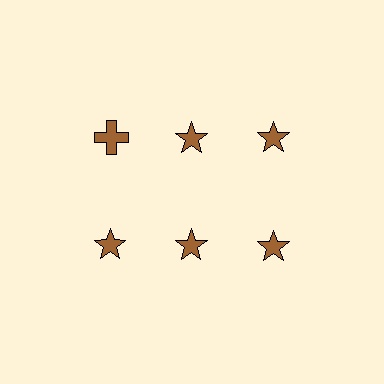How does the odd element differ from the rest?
It has a different shape: cross instead of star.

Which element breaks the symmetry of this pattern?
The brown cross in the top row, leftmost column breaks the symmetry. All other shapes are brown stars.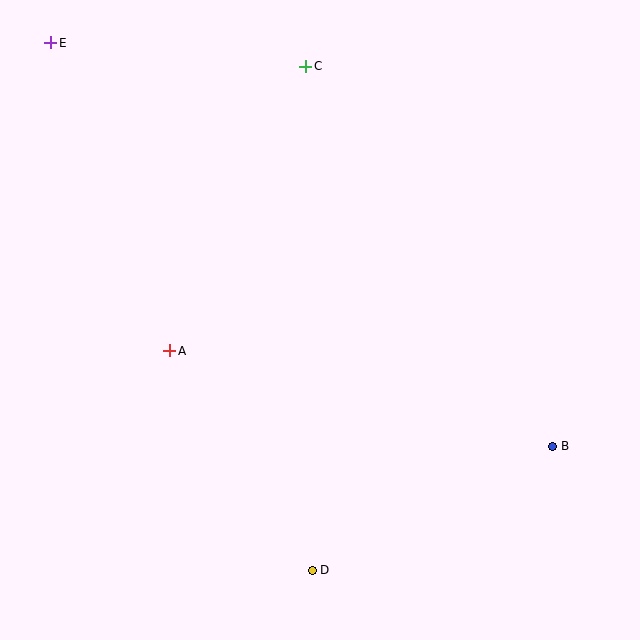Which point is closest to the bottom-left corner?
Point D is closest to the bottom-left corner.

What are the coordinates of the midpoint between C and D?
The midpoint between C and D is at (309, 318).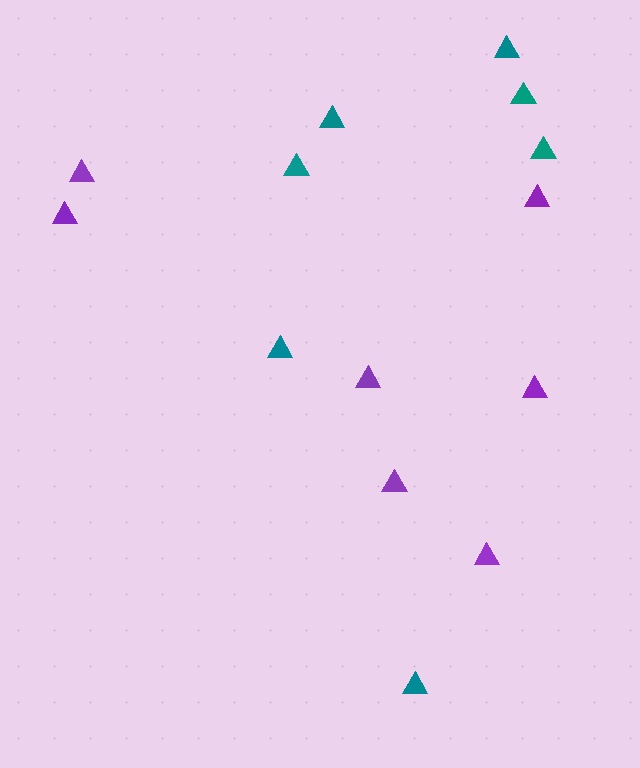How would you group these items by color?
There are 2 groups: one group of purple triangles (7) and one group of teal triangles (7).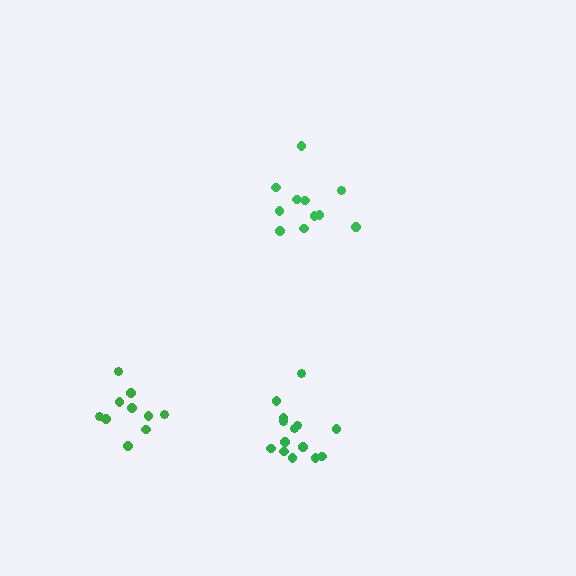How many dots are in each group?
Group 1: 11 dots, Group 2: 14 dots, Group 3: 10 dots (35 total).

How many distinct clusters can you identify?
There are 3 distinct clusters.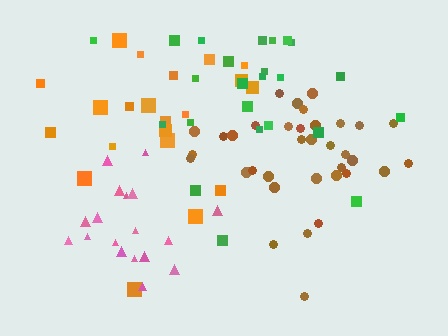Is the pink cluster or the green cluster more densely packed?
Pink.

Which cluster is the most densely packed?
Pink.